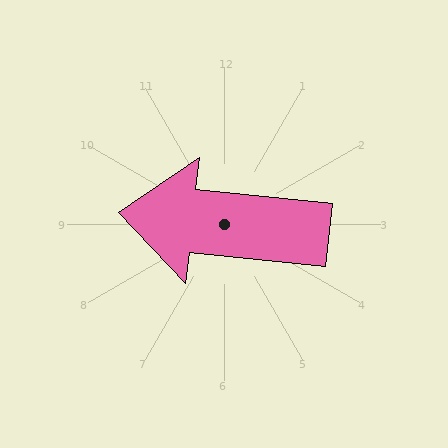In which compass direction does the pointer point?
West.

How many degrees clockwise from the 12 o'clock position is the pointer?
Approximately 276 degrees.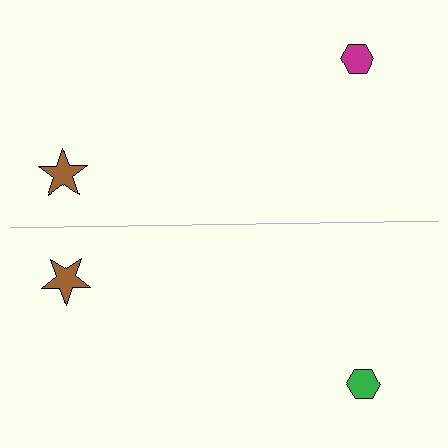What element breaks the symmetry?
The green hexagon on the bottom side breaks the symmetry — its mirror counterpart is magenta.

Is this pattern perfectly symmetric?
No, the pattern is not perfectly symmetric. The green hexagon on the bottom side breaks the symmetry — its mirror counterpart is magenta.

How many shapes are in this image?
There are 4 shapes in this image.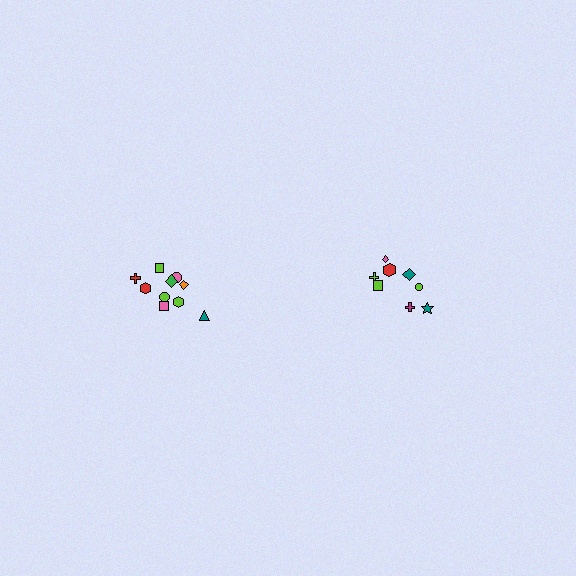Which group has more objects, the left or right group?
The left group.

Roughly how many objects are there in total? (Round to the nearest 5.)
Roughly 20 objects in total.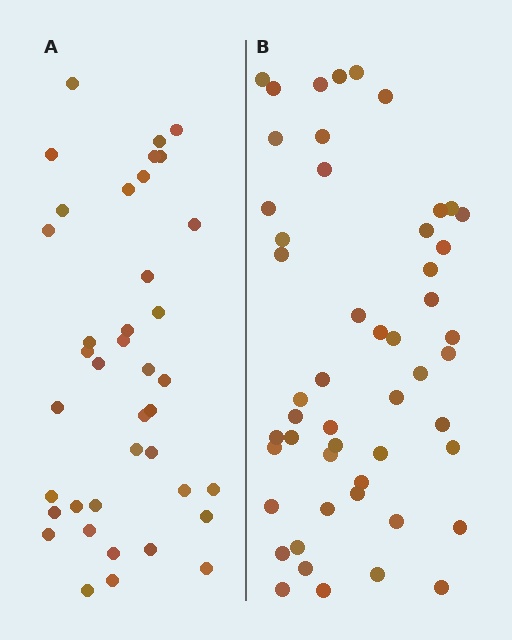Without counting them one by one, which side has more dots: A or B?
Region B (the right region) has more dots.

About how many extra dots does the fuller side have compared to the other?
Region B has roughly 12 or so more dots than region A.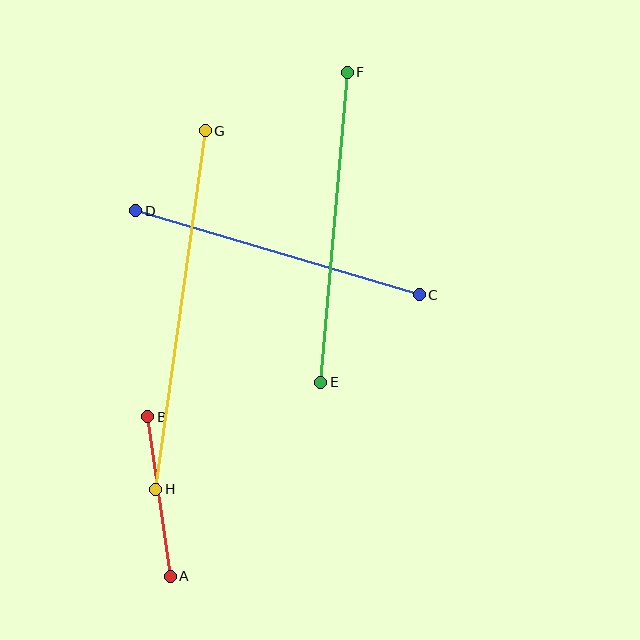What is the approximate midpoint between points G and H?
The midpoint is at approximately (180, 310) pixels.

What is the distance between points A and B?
The distance is approximately 161 pixels.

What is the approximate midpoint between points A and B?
The midpoint is at approximately (159, 496) pixels.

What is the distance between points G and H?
The distance is approximately 362 pixels.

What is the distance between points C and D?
The distance is approximately 296 pixels.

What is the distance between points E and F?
The distance is approximately 311 pixels.